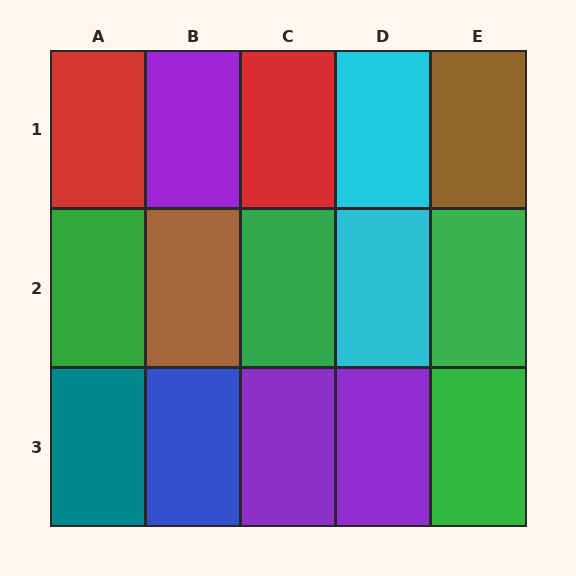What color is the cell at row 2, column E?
Green.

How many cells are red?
2 cells are red.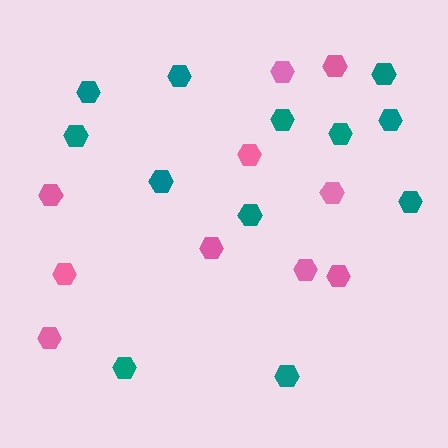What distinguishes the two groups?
There are 2 groups: one group of teal hexagons (12) and one group of pink hexagons (10).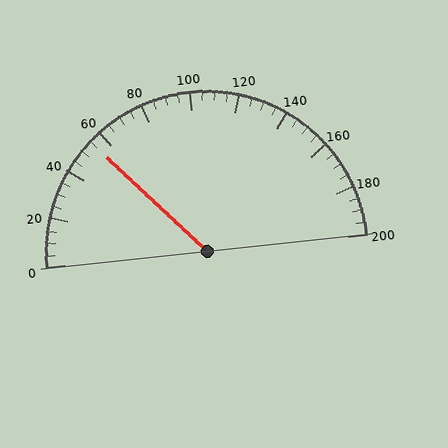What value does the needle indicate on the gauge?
The needle indicates approximately 55.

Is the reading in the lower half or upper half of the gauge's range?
The reading is in the lower half of the range (0 to 200).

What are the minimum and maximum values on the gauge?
The gauge ranges from 0 to 200.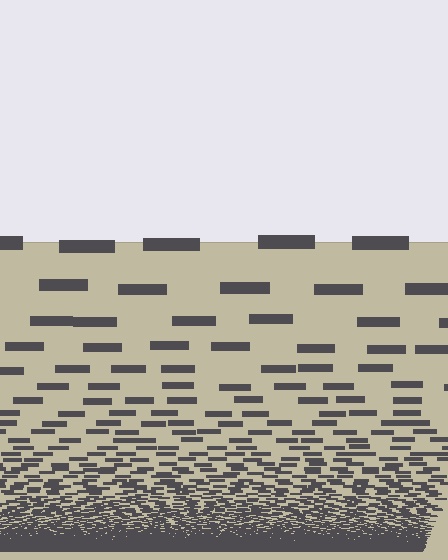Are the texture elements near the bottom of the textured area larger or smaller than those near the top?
Smaller. The gradient is inverted — elements near the bottom are smaller and denser.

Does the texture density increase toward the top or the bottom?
Density increases toward the bottom.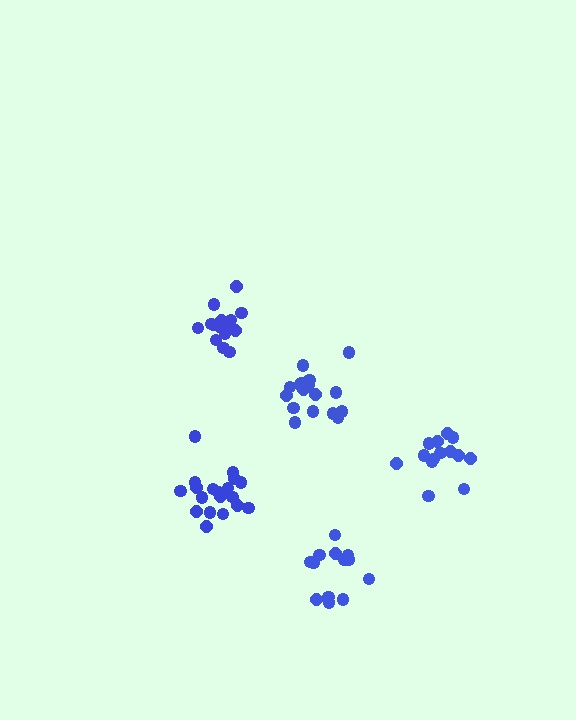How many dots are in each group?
Group 1: 15 dots, Group 2: 13 dots, Group 3: 19 dots, Group 4: 17 dots, Group 5: 14 dots (78 total).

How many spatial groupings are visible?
There are 5 spatial groupings.